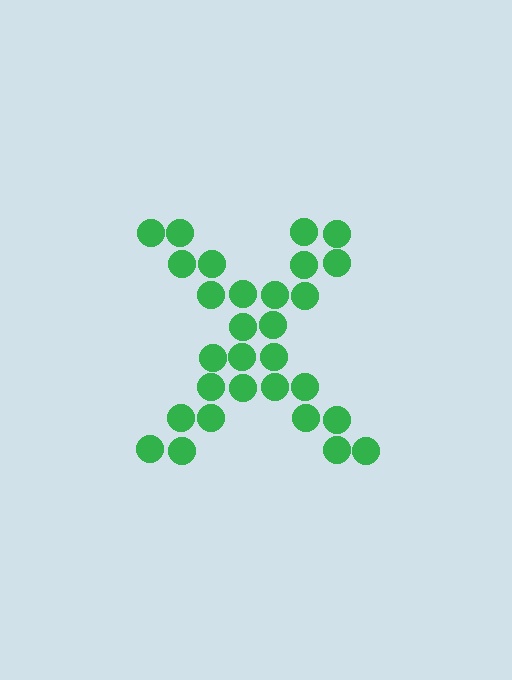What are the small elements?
The small elements are circles.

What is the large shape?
The large shape is the letter X.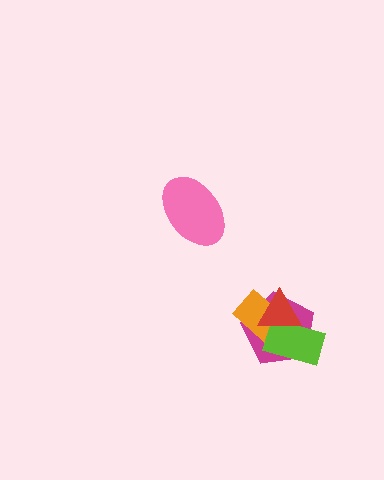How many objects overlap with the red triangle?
3 objects overlap with the red triangle.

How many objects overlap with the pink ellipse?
0 objects overlap with the pink ellipse.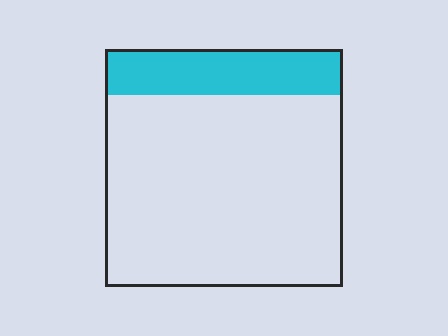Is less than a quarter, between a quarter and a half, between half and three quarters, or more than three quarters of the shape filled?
Less than a quarter.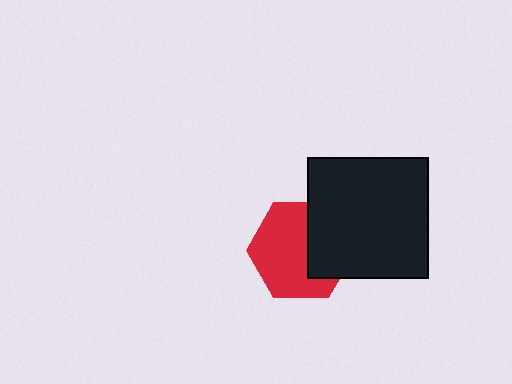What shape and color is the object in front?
The object in front is a black square.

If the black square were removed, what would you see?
You would see the complete red hexagon.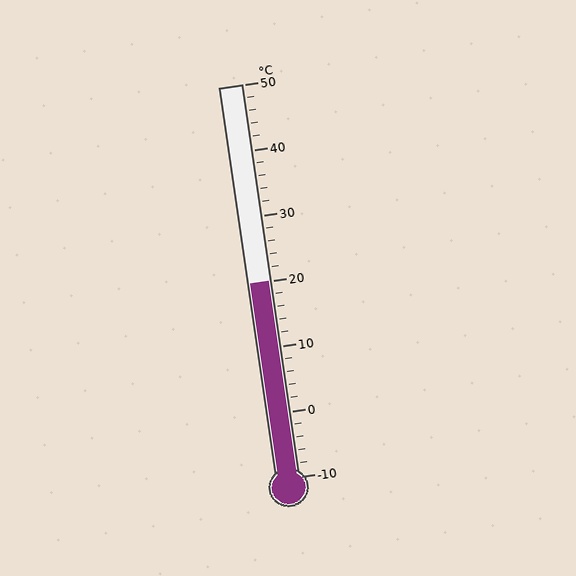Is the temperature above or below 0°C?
The temperature is above 0°C.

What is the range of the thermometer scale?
The thermometer scale ranges from -10°C to 50°C.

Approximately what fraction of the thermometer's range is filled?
The thermometer is filled to approximately 50% of its range.